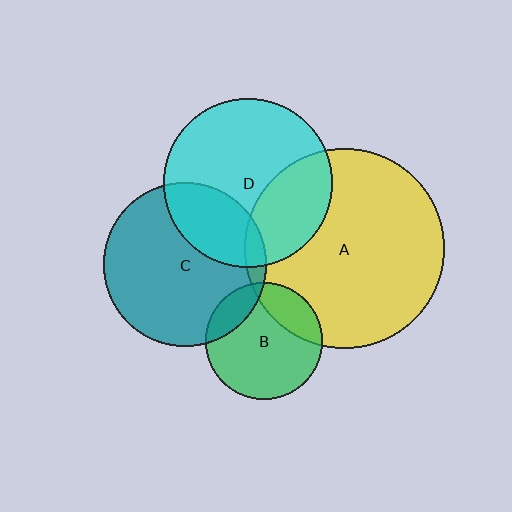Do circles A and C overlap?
Yes.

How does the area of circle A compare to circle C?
Approximately 1.5 times.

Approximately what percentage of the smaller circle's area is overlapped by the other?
Approximately 5%.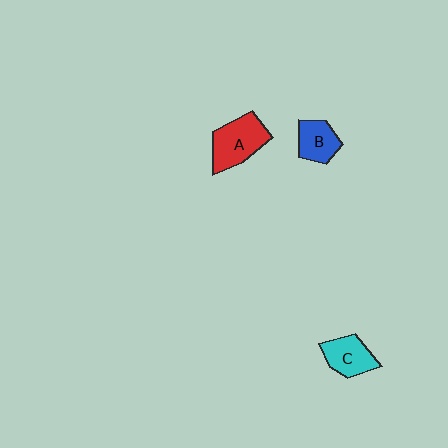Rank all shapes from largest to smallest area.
From largest to smallest: A (red), C (cyan), B (blue).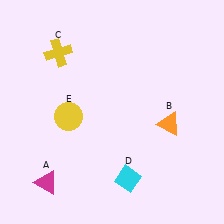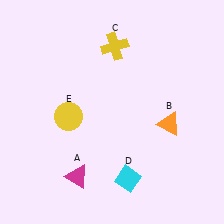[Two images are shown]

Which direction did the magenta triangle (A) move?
The magenta triangle (A) moved right.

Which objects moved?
The objects that moved are: the magenta triangle (A), the yellow cross (C).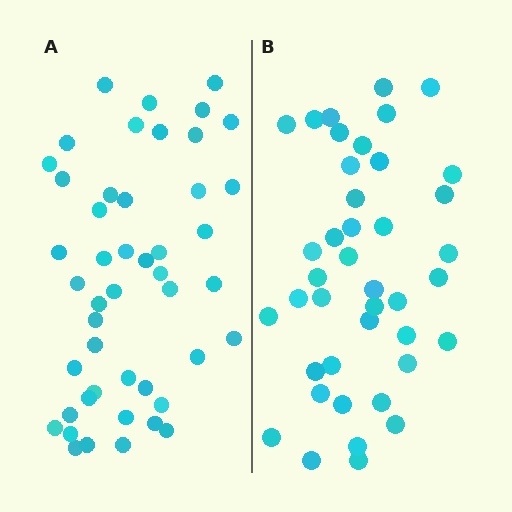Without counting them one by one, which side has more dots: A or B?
Region A (the left region) has more dots.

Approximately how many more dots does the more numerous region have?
Region A has about 6 more dots than region B.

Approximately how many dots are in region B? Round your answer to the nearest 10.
About 40 dots. (The exact count is 41, which rounds to 40.)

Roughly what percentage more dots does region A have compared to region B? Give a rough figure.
About 15% more.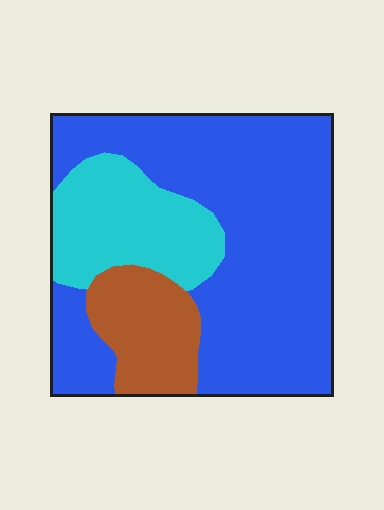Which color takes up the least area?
Brown, at roughly 15%.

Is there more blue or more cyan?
Blue.